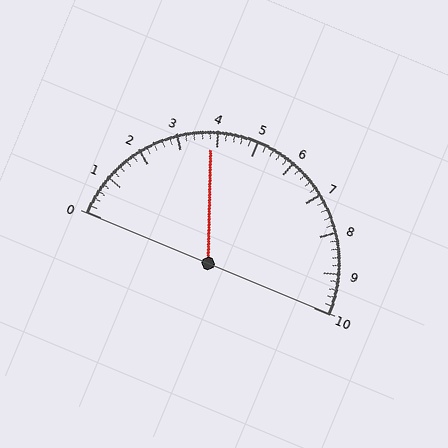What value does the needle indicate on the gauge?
The needle indicates approximately 3.8.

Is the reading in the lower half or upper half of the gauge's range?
The reading is in the lower half of the range (0 to 10).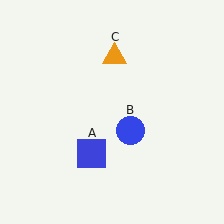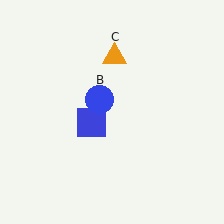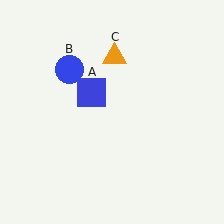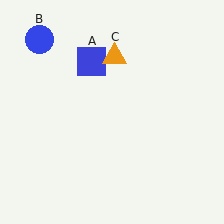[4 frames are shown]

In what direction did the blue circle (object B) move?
The blue circle (object B) moved up and to the left.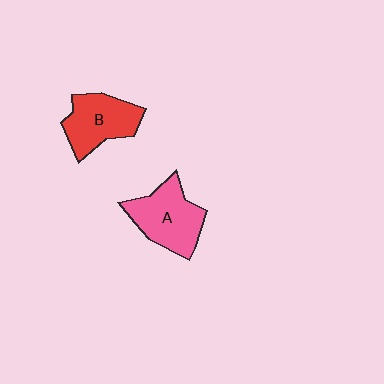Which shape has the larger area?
Shape A (pink).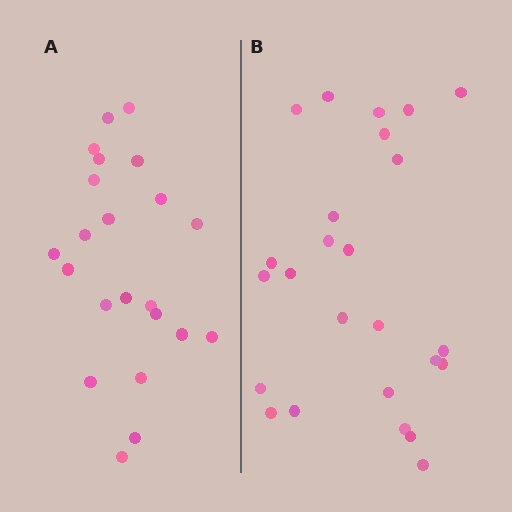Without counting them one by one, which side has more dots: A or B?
Region B (the right region) has more dots.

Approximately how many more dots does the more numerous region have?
Region B has just a few more — roughly 2 or 3 more dots than region A.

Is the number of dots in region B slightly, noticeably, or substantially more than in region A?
Region B has only slightly more — the two regions are fairly close. The ratio is roughly 1.1 to 1.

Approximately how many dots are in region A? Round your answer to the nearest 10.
About 20 dots. (The exact count is 22, which rounds to 20.)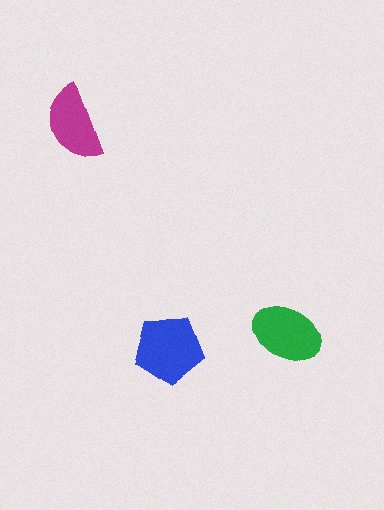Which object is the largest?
The blue pentagon.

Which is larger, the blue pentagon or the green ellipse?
The blue pentagon.